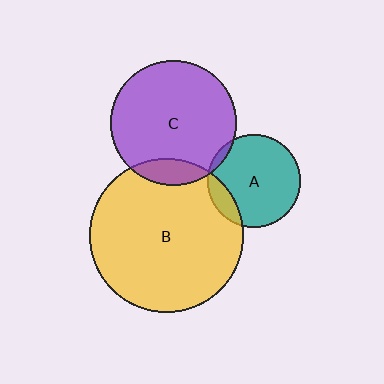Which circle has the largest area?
Circle B (yellow).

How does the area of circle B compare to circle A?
Approximately 2.7 times.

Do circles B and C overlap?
Yes.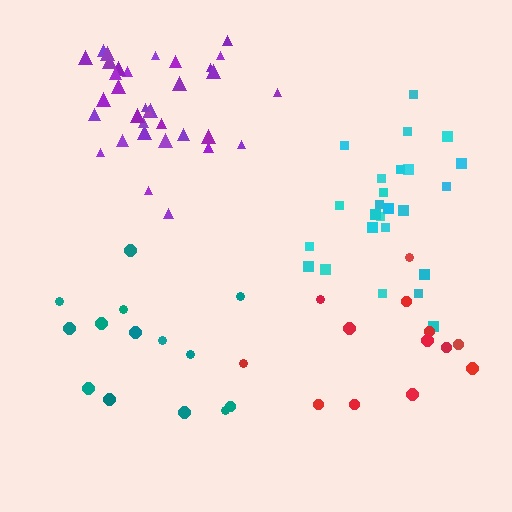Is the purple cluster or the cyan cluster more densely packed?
Purple.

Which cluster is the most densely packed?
Purple.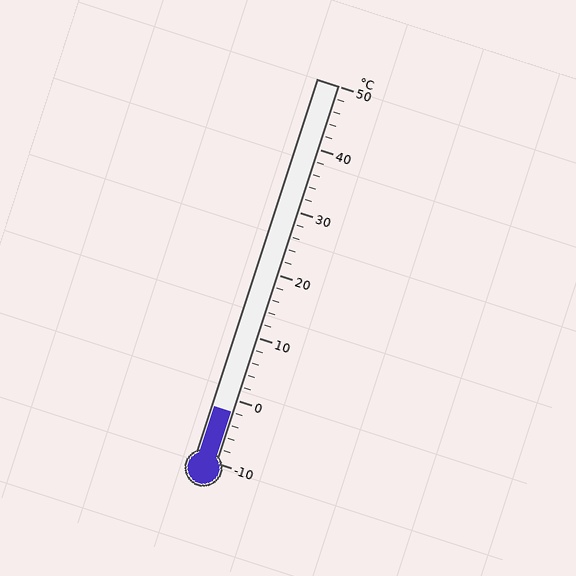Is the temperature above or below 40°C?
The temperature is below 40°C.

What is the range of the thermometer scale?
The thermometer scale ranges from -10°C to 50°C.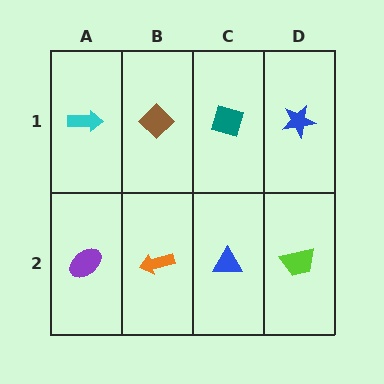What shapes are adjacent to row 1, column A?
A purple ellipse (row 2, column A), a brown diamond (row 1, column B).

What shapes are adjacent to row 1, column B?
An orange arrow (row 2, column B), a cyan arrow (row 1, column A), a teal diamond (row 1, column C).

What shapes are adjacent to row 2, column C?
A teal diamond (row 1, column C), an orange arrow (row 2, column B), a lime trapezoid (row 2, column D).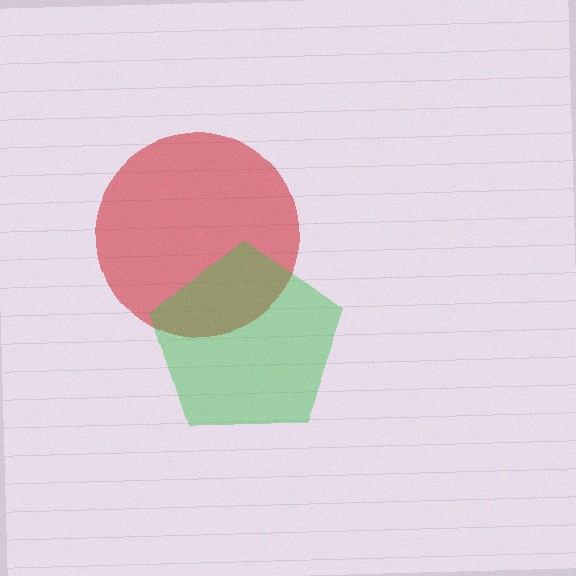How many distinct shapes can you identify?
There are 2 distinct shapes: a red circle, a green pentagon.